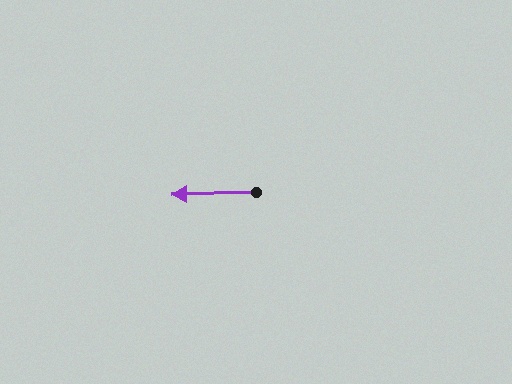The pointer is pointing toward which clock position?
Roughly 9 o'clock.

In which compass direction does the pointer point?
West.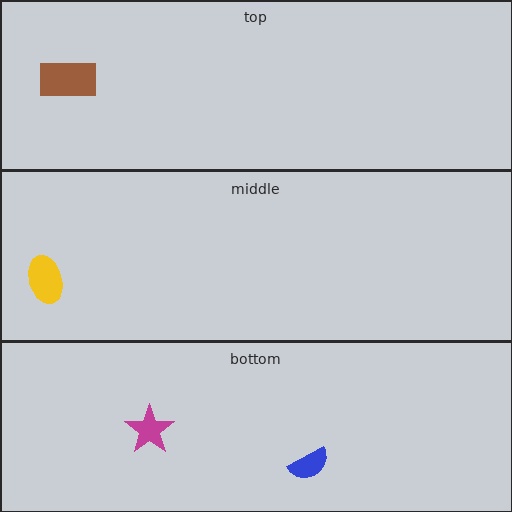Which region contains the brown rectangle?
The top region.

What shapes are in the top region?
The brown rectangle.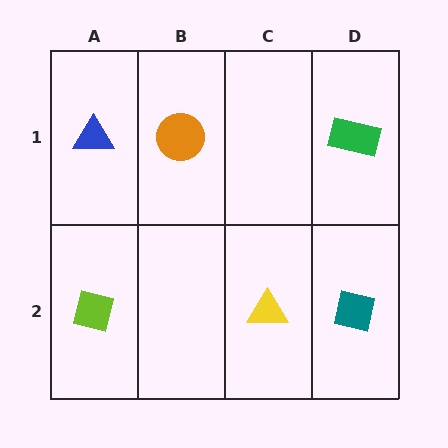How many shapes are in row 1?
3 shapes.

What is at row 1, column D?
A green rectangle.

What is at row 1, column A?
A blue triangle.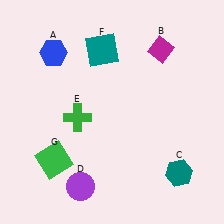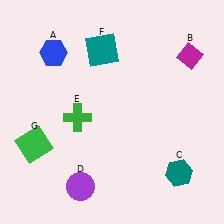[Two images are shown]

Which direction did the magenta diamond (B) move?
The magenta diamond (B) moved right.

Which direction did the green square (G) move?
The green square (G) moved left.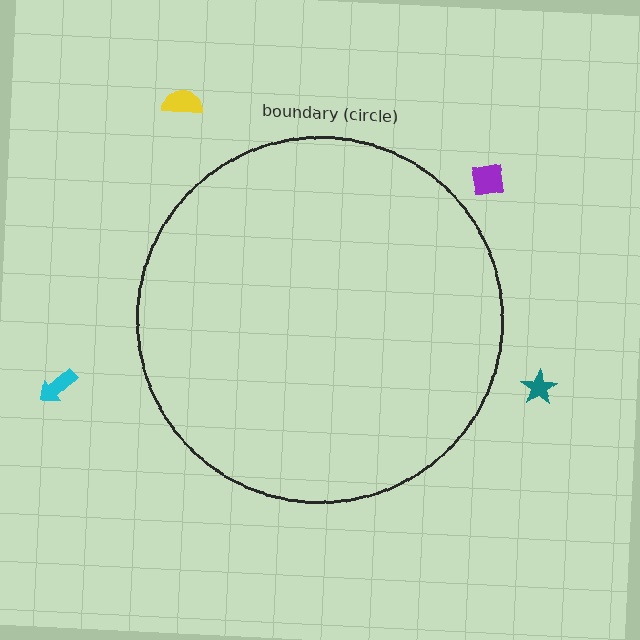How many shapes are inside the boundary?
0 inside, 4 outside.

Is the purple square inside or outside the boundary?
Outside.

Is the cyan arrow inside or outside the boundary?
Outside.